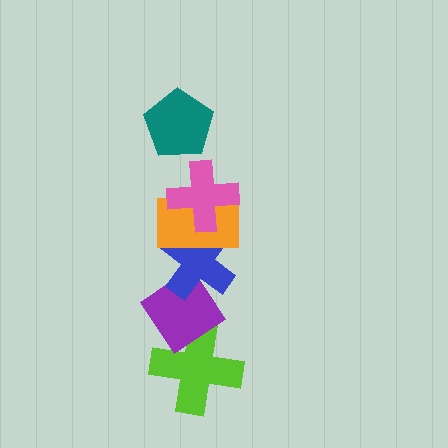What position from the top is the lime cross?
The lime cross is 6th from the top.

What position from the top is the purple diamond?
The purple diamond is 5th from the top.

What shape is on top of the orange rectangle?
The pink cross is on top of the orange rectangle.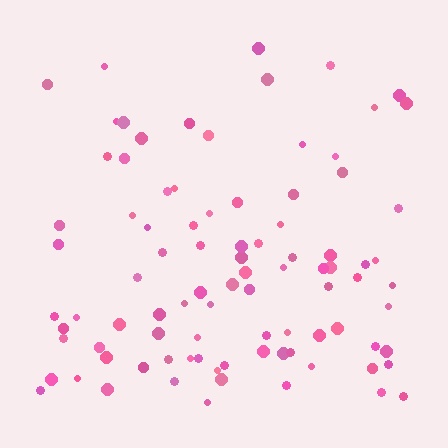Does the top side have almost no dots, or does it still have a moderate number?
Still a moderate number, just noticeably fewer than the bottom.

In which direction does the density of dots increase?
From top to bottom, with the bottom side densest.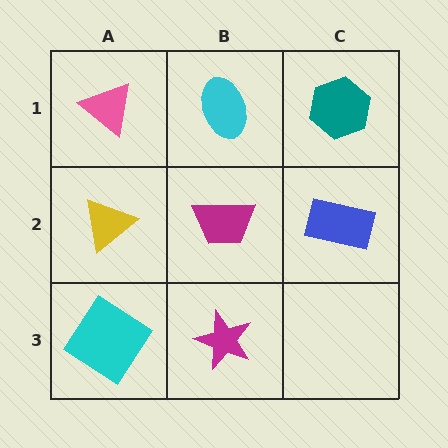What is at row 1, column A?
A pink triangle.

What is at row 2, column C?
A blue rectangle.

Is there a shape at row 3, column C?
No, that cell is empty.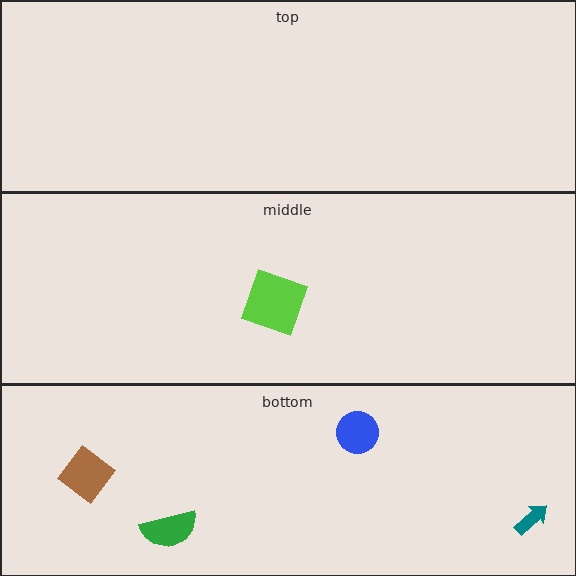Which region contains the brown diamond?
The bottom region.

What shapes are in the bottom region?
The green semicircle, the brown diamond, the blue circle, the teal arrow.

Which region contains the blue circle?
The bottom region.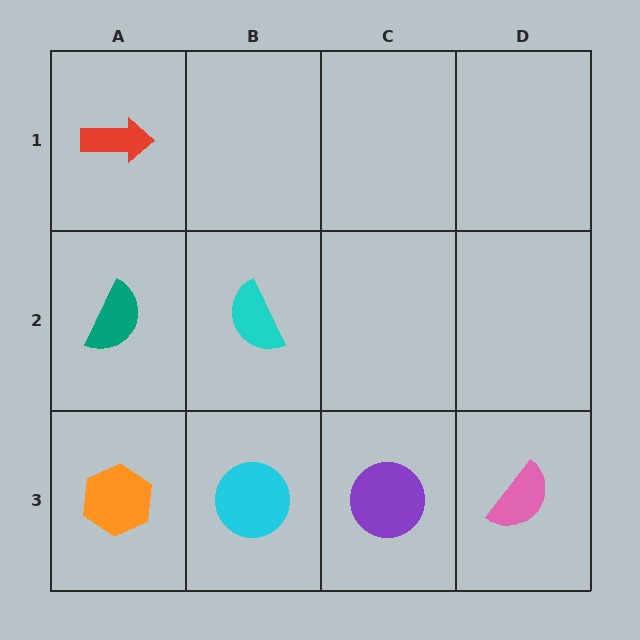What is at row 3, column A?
An orange hexagon.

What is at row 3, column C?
A purple circle.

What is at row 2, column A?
A teal semicircle.